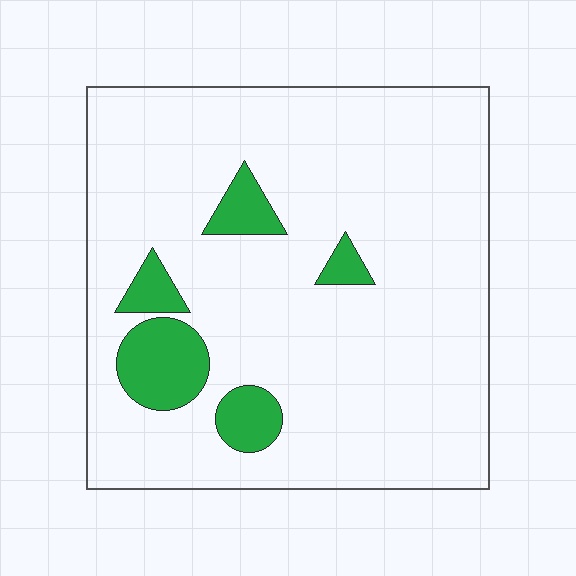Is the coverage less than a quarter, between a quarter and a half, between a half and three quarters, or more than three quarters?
Less than a quarter.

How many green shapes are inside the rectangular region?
5.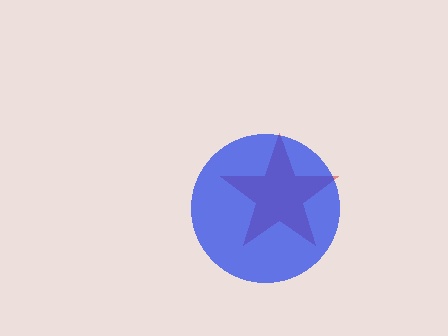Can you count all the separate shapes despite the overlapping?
Yes, there are 2 separate shapes.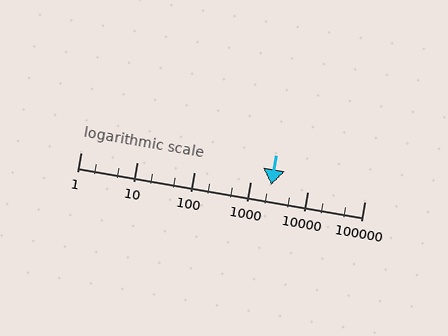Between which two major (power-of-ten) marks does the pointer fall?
The pointer is between 1000 and 10000.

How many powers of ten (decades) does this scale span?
The scale spans 5 decades, from 1 to 100000.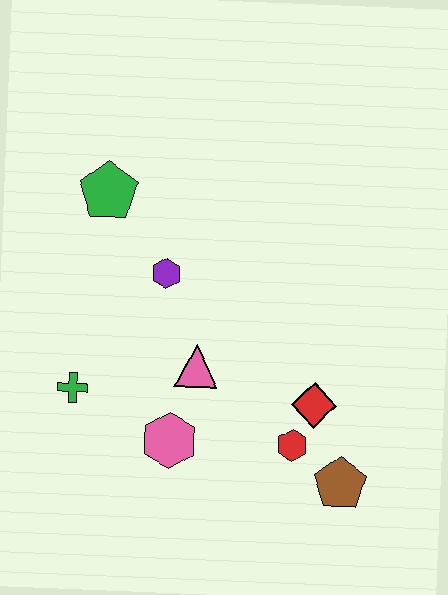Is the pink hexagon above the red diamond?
No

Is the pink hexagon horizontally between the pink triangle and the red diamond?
No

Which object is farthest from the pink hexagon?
The green pentagon is farthest from the pink hexagon.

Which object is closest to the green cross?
The pink hexagon is closest to the green cross.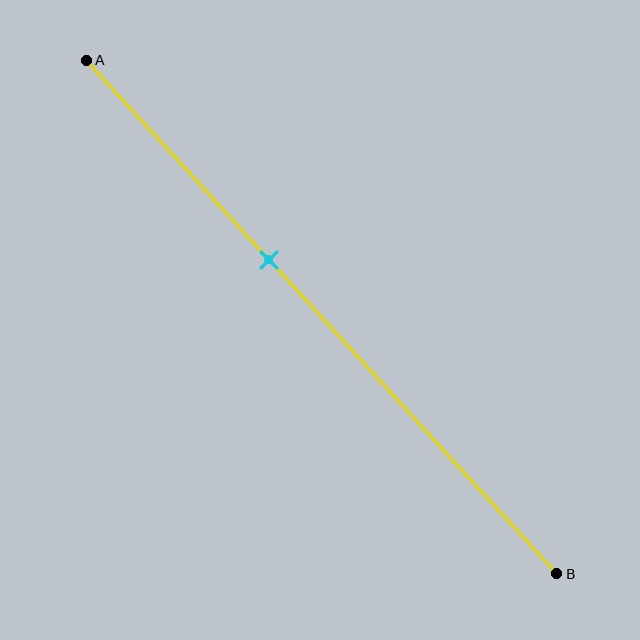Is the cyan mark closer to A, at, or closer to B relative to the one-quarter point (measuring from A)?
The cyan mark is closer to point B than the one-quarter point of segment AB.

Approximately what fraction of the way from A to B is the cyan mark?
The cyan mark is approximately 40% of the way from A to B.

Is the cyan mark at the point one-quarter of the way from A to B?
No, the mark is at about 40% from A, not at the 25% one-quarter point.